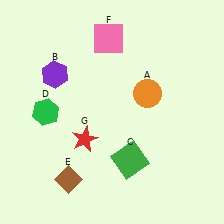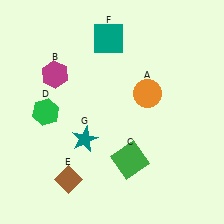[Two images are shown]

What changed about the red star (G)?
In Image 1, G is red. In Image 2, it changed to teal.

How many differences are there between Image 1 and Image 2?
There are 3 differences between the two images.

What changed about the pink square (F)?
In Image 1, F is pink. In Image 2, it changed to teal.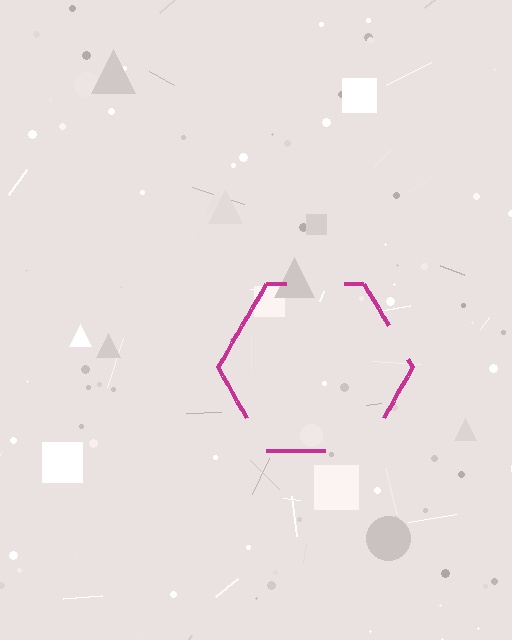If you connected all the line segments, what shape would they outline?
They would outline a hexagon.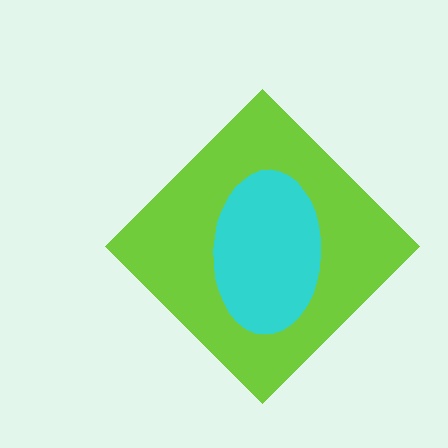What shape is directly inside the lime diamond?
The cyan ellipse.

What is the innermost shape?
The cyan ellipse.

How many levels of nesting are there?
2.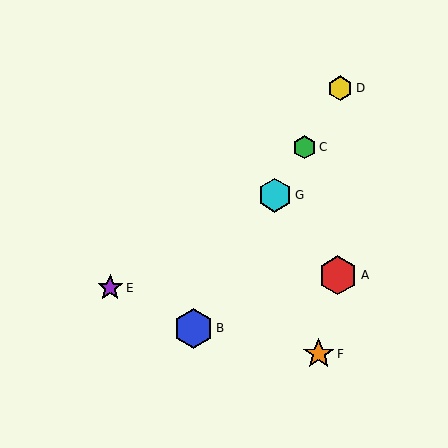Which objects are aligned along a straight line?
Objects B, C, D, G are aligned along a straight line.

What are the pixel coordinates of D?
Object D is at (340, 88).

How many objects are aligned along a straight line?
4 objects (B, C, D, G) are aligned along a straight line.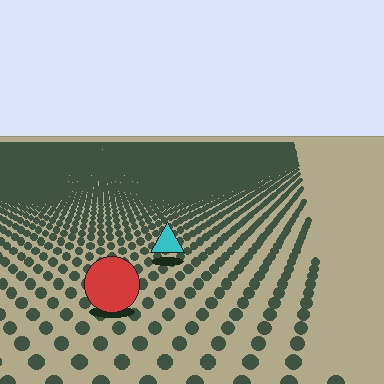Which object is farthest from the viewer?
The cyan triangle is farthest from the viewer. It appears smaller and the ground texture around it is denser.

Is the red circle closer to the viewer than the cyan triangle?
Yes. The red circle is closer — you can tell from the texture gradient: the ground texture is coarser near it.